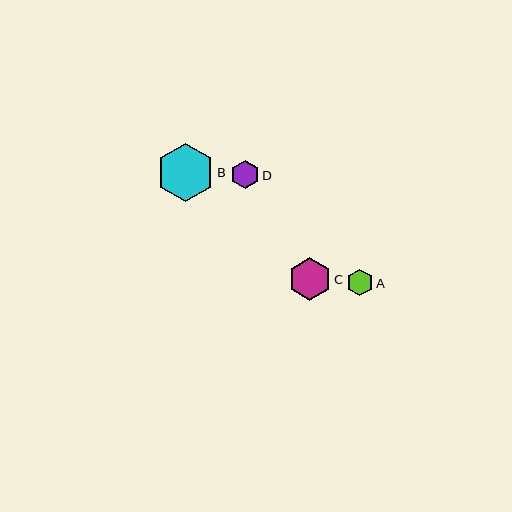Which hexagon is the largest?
Hexagon B is the largest with a size of approximately 58 pixels.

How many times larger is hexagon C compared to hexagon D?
Hexagon C is approximately 1.5 times the size of hexagon D.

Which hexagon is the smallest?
Hexagon A is the smallest with a size of approximately 27 pixels.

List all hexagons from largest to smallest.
From largest to smallest: B, C, D, A.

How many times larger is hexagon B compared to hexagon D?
Hexagon B is approximately 2.0 times the size of hexagon D.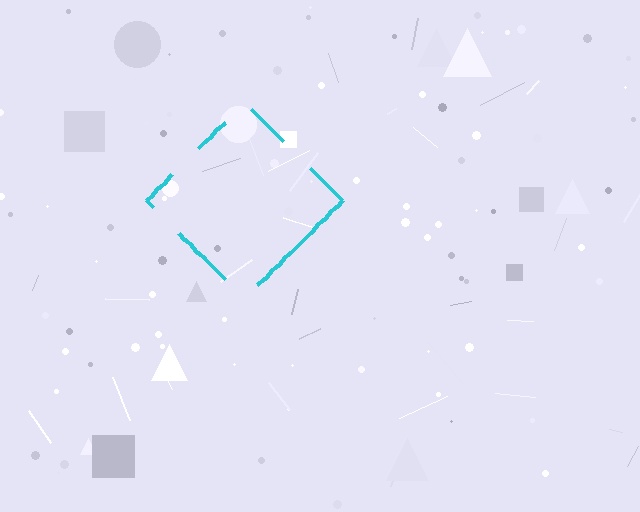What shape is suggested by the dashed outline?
The dashed outline suggests a diamond.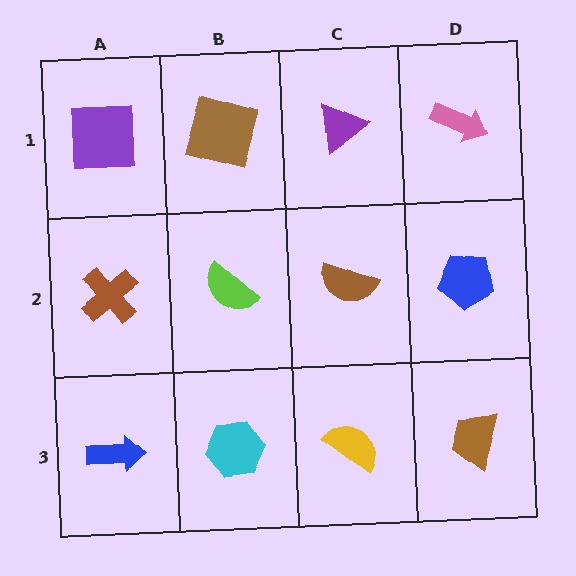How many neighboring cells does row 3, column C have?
3.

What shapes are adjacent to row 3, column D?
A blue pentagon (row 2, column D), a yellow semicircle (row 3, column C).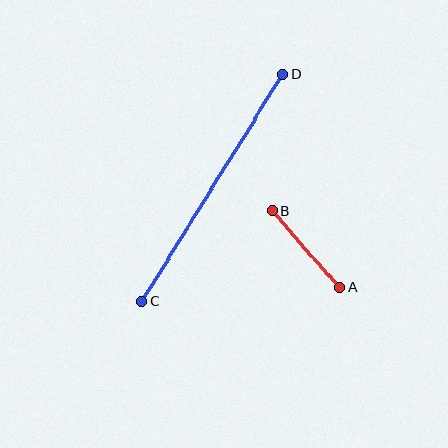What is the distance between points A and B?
The distance is approximately 102 pixels.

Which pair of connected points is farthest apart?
Points C and D are farthest apart.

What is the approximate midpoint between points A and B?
The midpoint is at approximately (306, 249) pixels.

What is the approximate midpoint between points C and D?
The midpoint is at approximately (212, 188) pixels.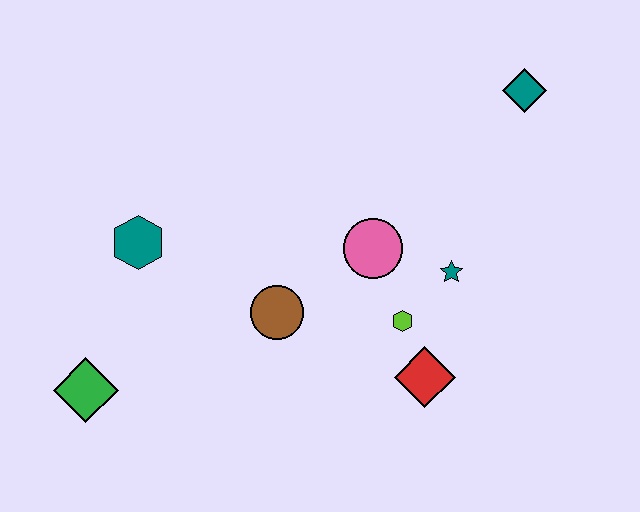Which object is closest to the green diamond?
The teal hexagon is closest to the green diamond.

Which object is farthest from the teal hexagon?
The teal diamond is farthest from the teal hexagon.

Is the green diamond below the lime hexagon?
Yes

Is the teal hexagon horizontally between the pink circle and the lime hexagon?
No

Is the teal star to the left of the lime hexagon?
No